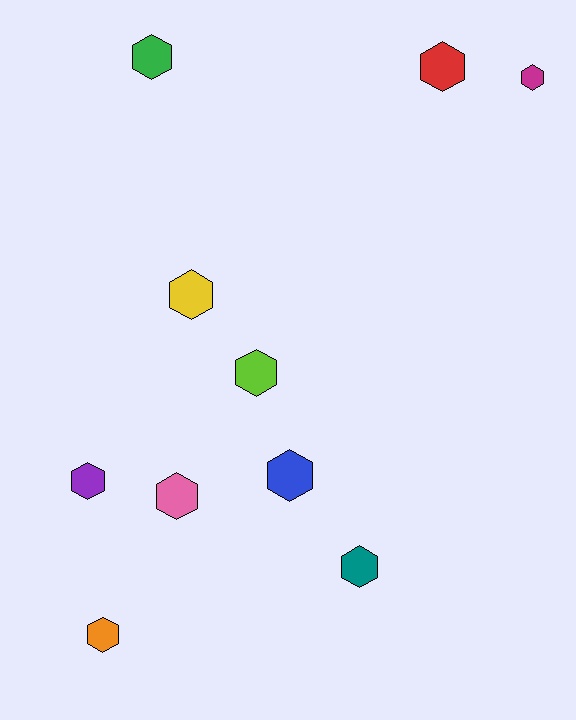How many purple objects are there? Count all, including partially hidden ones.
There is 1 purple object.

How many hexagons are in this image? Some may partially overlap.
There are 10 hexagons.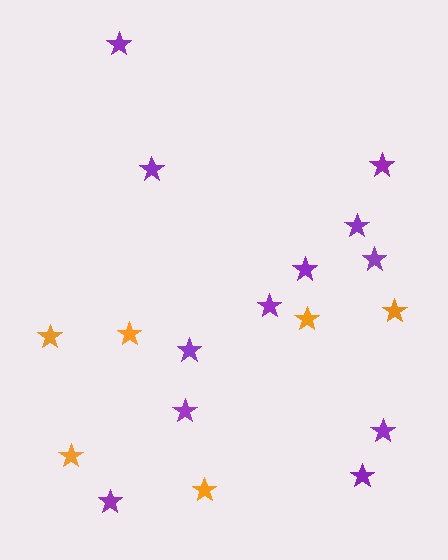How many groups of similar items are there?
There are 2 groups: one group of orange stars (6) and one group of purple stars (12).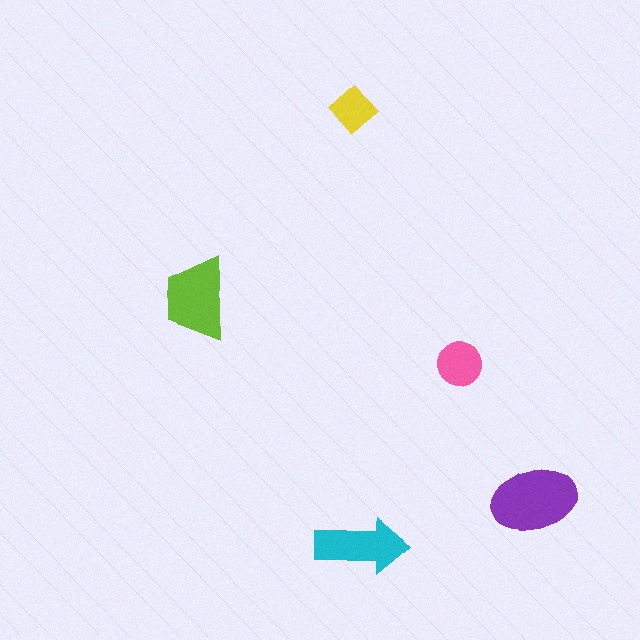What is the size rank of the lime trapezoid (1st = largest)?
2nd.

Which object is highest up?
The yellow diamond is topmost.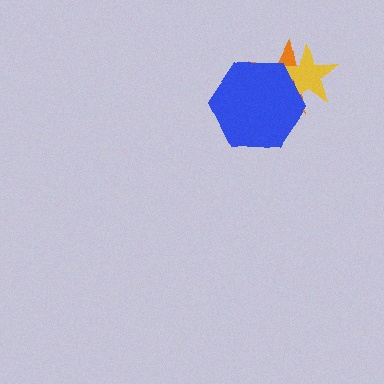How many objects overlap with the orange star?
2 objects overlap with the orange star.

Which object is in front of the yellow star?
The blue hexagon is in front of the yellow star.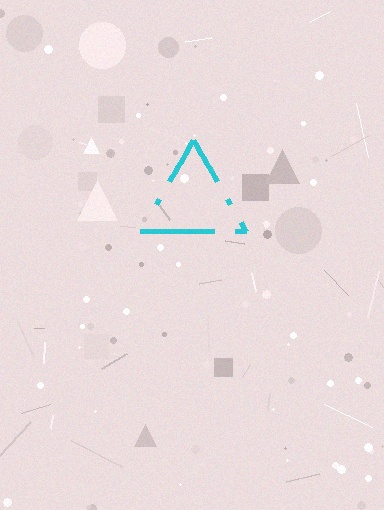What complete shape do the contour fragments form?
The contour fragments form a triangle.